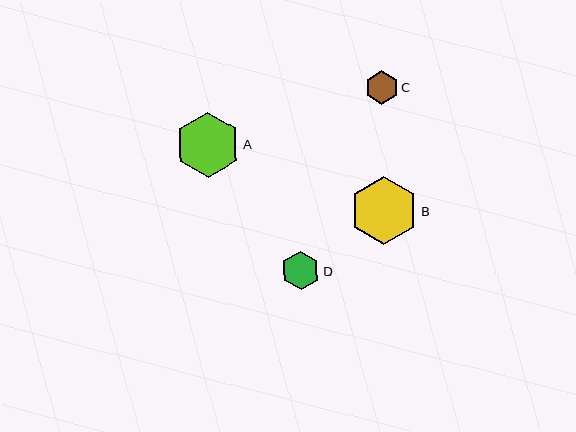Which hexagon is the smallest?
Hexagon C is the smallest with a size of approximately 34 pixels.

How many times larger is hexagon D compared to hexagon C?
Hexagon D is approximately 1.2 times the size of hexagon C.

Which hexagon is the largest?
Hexagon B is the largest with a size of approximately 69 pixels.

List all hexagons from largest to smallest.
From largest to smallest: B, A, D, C.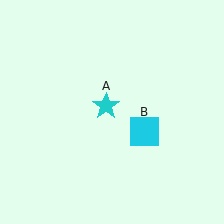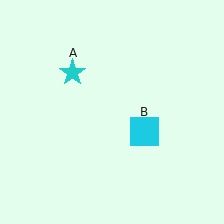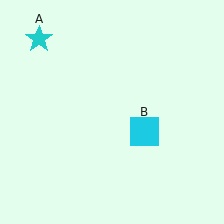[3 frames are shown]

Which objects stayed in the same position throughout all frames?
Cyan square (object B) remained stationary.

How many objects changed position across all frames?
1 object changed position: cyan star (object A).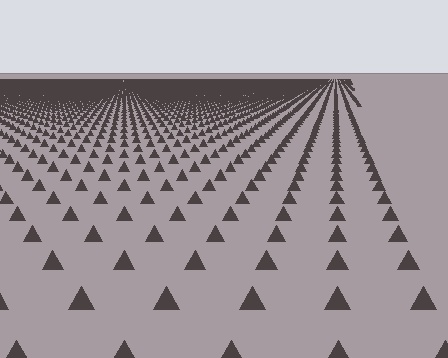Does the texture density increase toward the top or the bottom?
Density increases toward the top.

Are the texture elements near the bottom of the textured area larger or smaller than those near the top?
Larger. Near the bottom, elements are closer to the viewer and appear at a bigger on-screen size.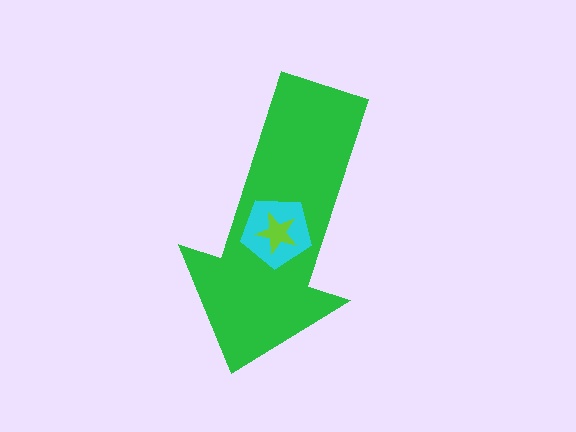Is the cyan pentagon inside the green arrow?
Yes.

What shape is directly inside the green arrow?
The cyan pentagon.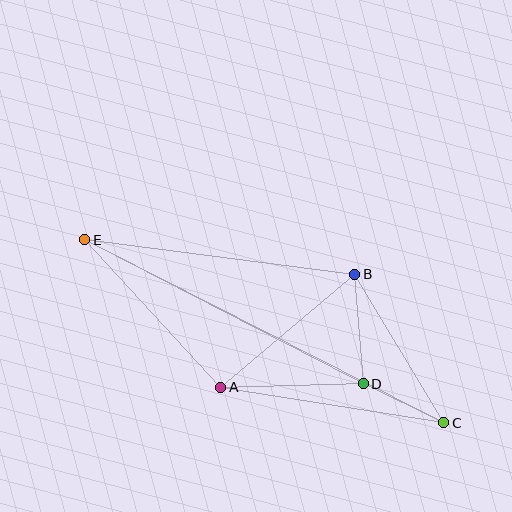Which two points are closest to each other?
Points C and D are closest to each other.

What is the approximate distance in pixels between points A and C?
The distance between A and C is approximately 226 pixels.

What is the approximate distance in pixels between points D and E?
The distance between D and E is approximately 313 pixels.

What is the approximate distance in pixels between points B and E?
The distance between B and E is approximately 272 pixels.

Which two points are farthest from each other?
Points C and E are farthest from each other.